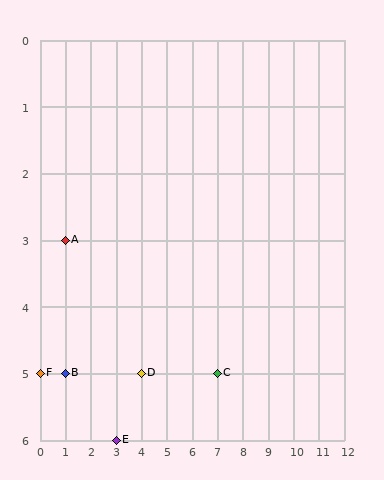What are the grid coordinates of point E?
Point E is at grid coordinates (3, 6).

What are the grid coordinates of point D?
Point D is at grid coordinates (4, 5).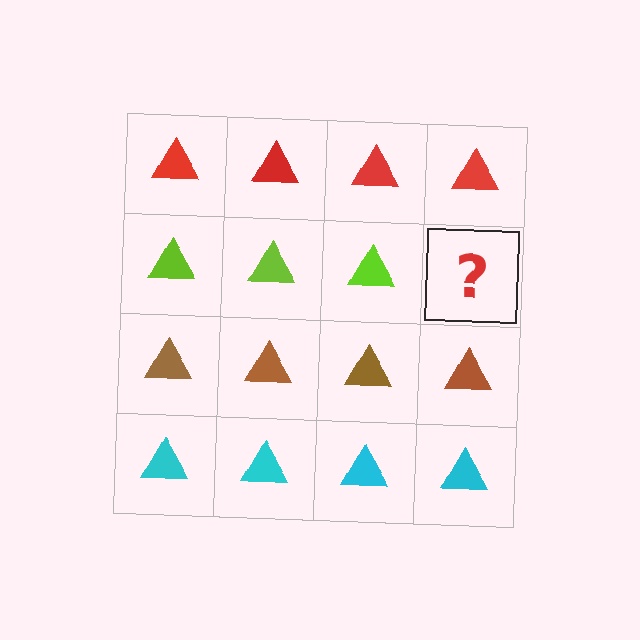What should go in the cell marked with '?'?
The missing cell should contain a lime triangle.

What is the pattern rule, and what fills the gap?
The rule is that each row has a consistent color. The gap should be filled with a lime triangle.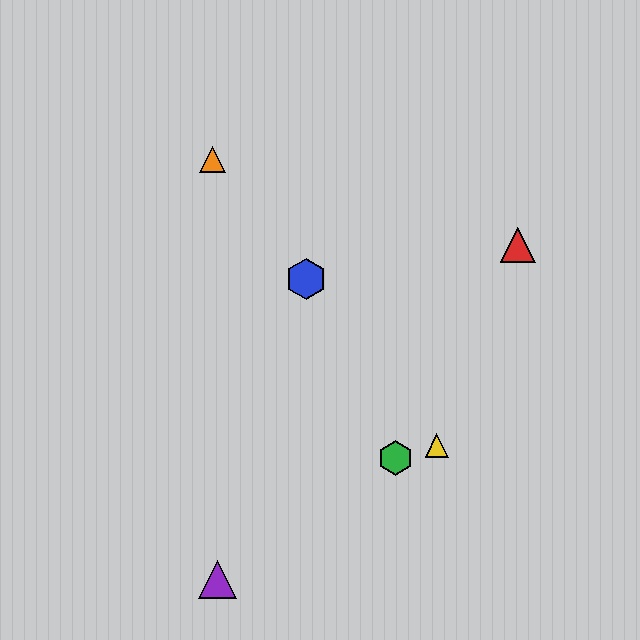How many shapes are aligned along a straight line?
3 shapes (the blue hexagon, the yellow triangle, the orange triangle) are aligned along a straight line.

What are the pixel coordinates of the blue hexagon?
The blue hexagon is at (306, 279).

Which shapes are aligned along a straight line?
The blue hexagon, the yellow triangle, the orange triangle are aligned along a straight line.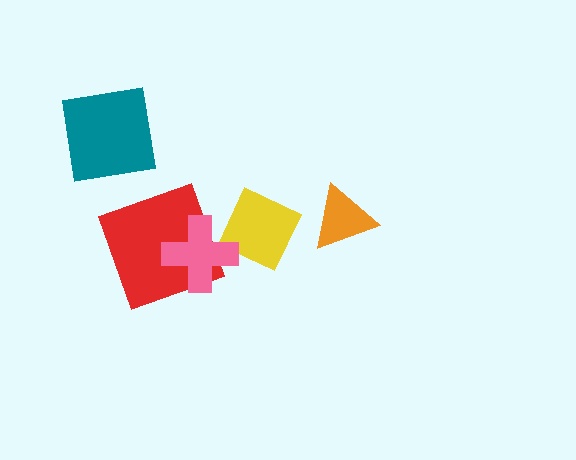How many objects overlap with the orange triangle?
0 objects overlap with the orange triangle.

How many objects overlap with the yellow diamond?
1 object overlaps with the yellow diamond.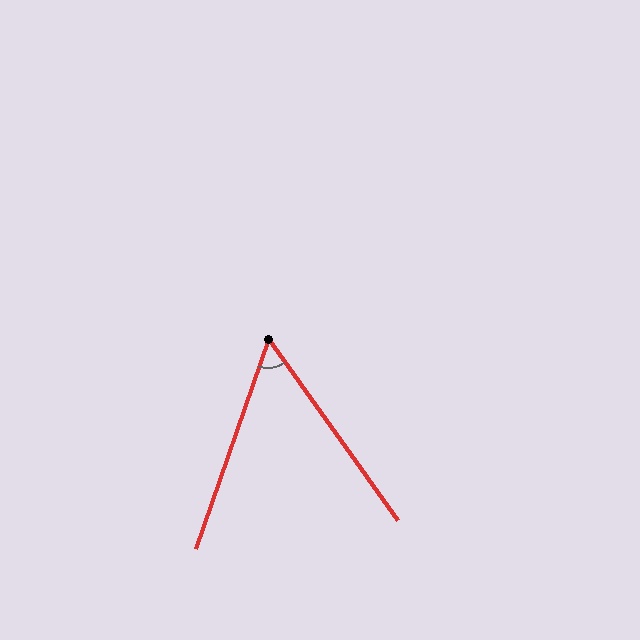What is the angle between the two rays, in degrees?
Approximately 54 degrees.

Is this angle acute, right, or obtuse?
It is acute.